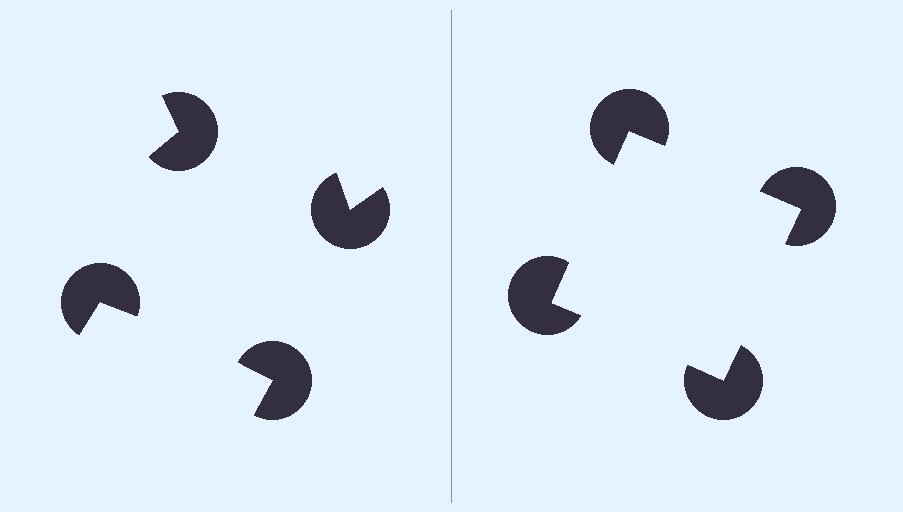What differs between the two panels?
The pac-man discs are positioned identically on both sides; only the wedge orientations differ. On the right they align to a square; on the left they are misaligned.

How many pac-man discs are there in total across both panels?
8 — 4 on each side.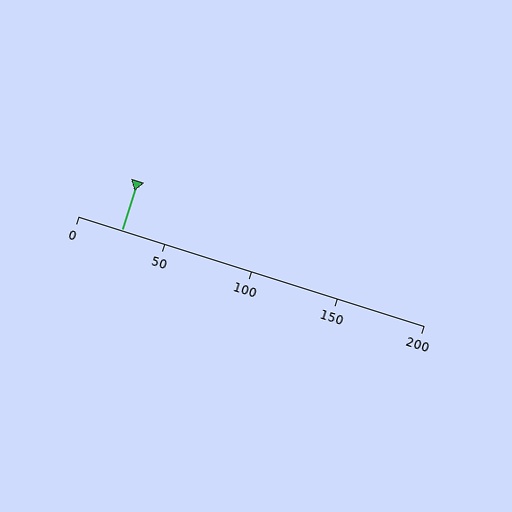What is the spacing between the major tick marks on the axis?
The major ticks are spaced 50 apart.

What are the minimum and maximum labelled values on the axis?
The axis runs from 0 to 200.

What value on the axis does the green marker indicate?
The marker indicates approximately 25.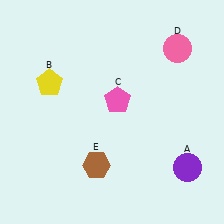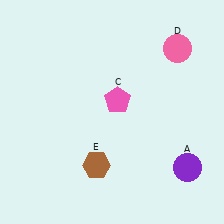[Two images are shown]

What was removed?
The yellow pentagon (B) was removed in Image 2.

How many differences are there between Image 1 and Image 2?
There is 1 difference between the two images.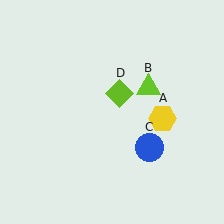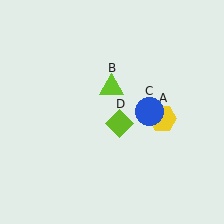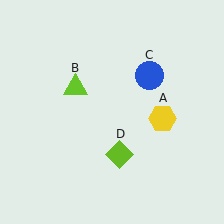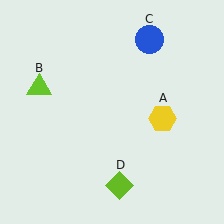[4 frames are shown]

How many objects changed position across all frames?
3 objects changed position: lime triangle (object B), blue circle (object C), lime diamond (object D).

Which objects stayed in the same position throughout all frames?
Yellow hexagon (object A) remained stationary.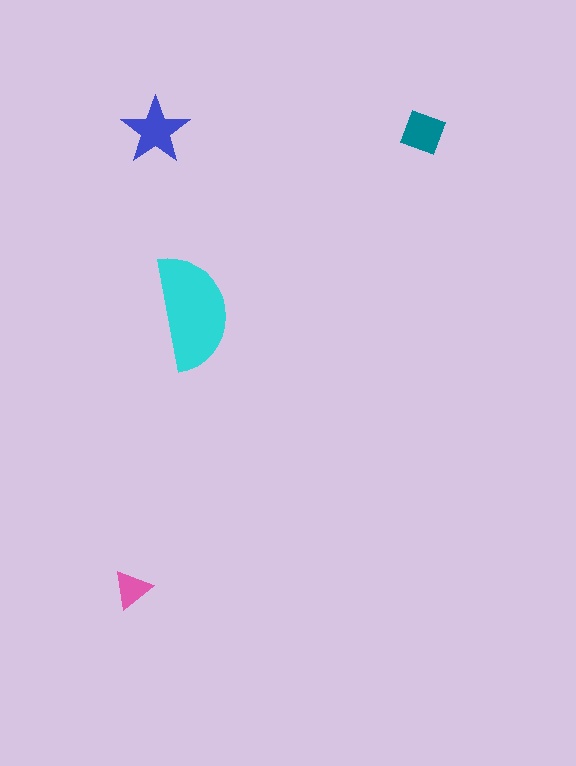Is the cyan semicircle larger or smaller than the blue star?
Larger.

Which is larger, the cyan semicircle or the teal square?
The cyan semicircle.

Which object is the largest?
The cyan semicircle.